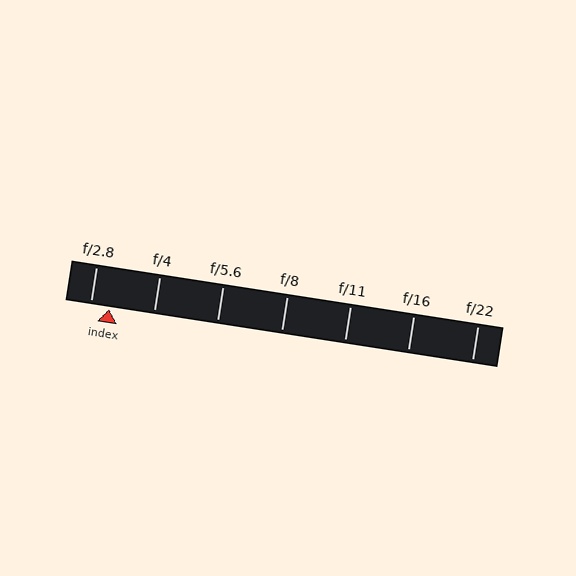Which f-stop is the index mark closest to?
The index mark is closest to f/2.8.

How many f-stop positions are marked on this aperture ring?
There are 7 f-stop positions marked.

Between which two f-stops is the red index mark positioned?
The index mark is between f/2.8 and f/4.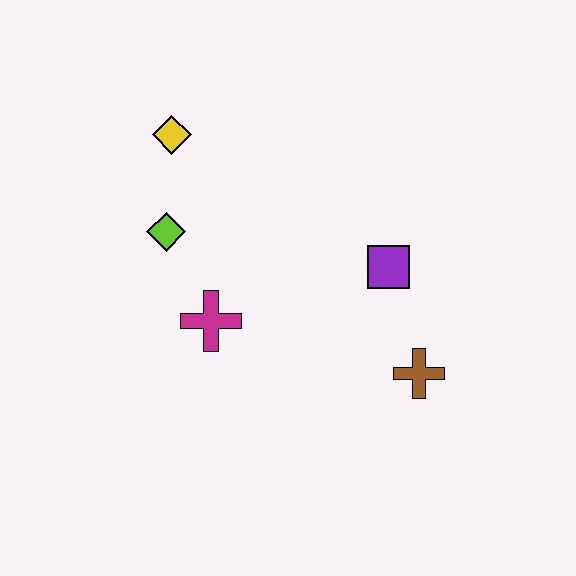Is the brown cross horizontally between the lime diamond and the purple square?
No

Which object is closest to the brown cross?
The purple square is closest to the brown cross.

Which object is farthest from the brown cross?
The yellow diamond is farthest from the brown cross.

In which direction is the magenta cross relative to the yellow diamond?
The magenta cross is below the yellow diamond.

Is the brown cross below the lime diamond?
Yes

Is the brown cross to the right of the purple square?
Yes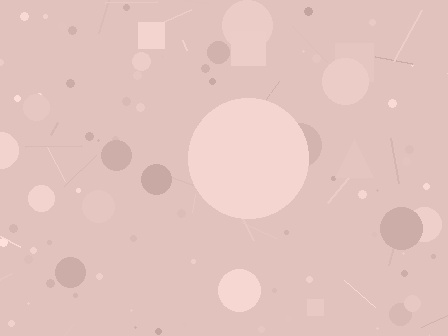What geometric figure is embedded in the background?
A circle is embedded in the background.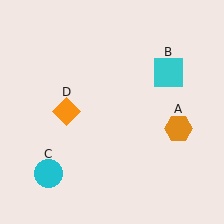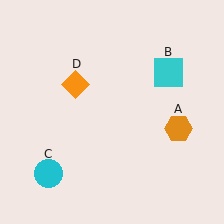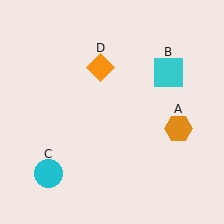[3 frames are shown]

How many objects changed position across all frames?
1 object changed position: orange diamond (object D).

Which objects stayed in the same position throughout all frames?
Orange hexagon (object A) and cyan square (object B) and cyan circle (object C) remained stationary.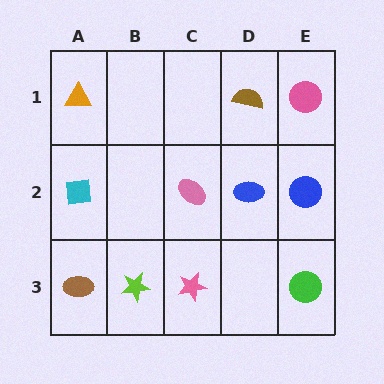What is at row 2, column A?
A cyan square.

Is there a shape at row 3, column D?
No, that cell is empty.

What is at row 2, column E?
A blue circle.